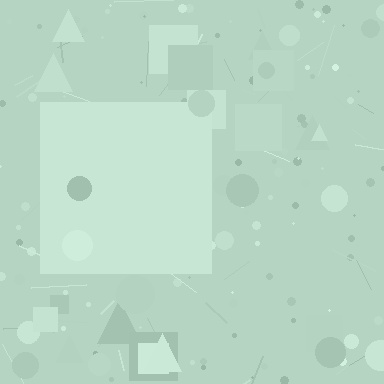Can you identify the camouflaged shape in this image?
The camouflaged shape is a square.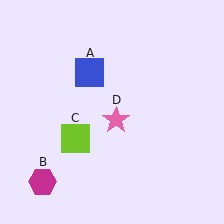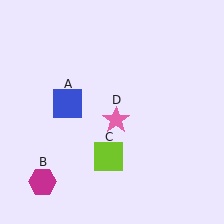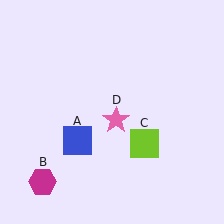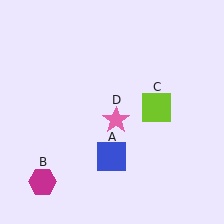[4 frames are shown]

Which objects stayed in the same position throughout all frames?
Magenta hexagon (object B) and pink star (object D) remained stationary.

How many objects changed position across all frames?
2 objects changed position: blue square (object A), lime square (object C).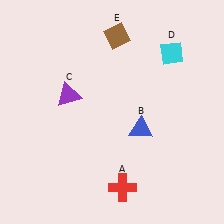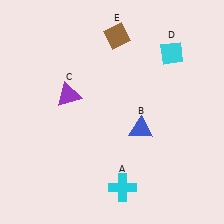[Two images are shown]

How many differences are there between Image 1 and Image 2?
There is 1 difference between the two images.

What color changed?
The cross (A) changed from red in Image 1 to cyan in Image 2.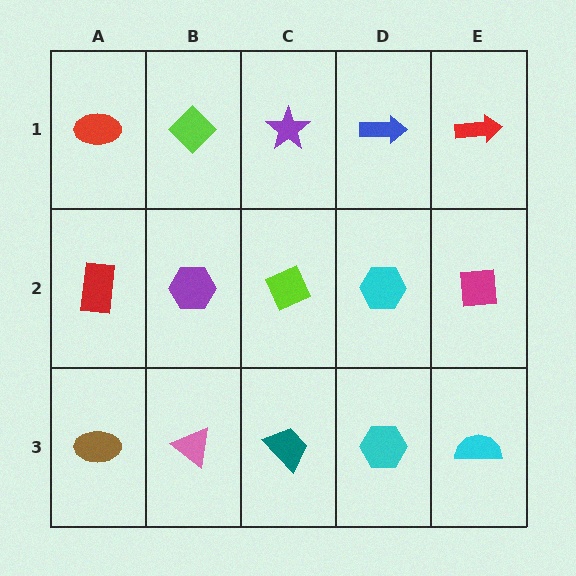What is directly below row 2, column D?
A cyan hexagon.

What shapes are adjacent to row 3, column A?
A red rectangle (row 2, column A), a pink triangle (row 3, column B).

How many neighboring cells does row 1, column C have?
3.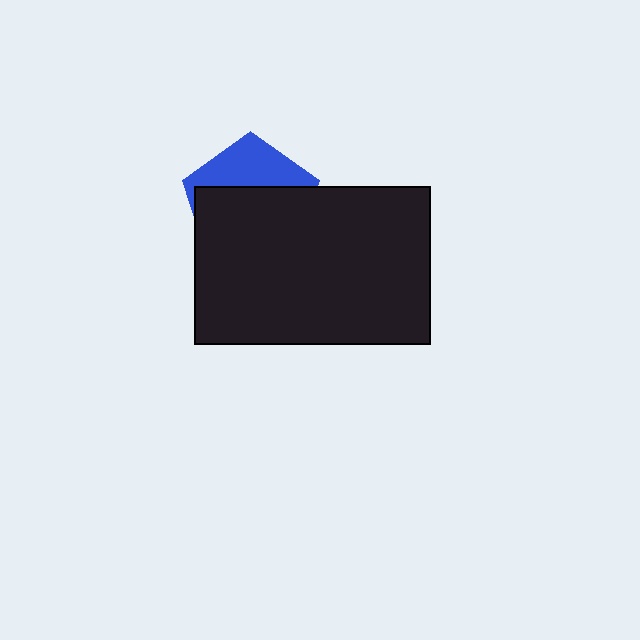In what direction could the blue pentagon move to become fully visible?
The blue pentagon could move up. That would shift it out from behind the black rectangle entirely.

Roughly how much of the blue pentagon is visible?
A small part of it is visible (roughly 34%).